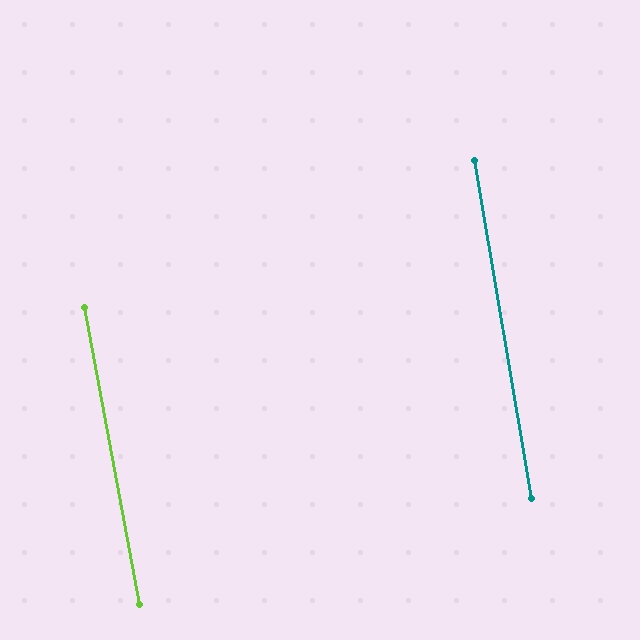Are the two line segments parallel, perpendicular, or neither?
Parallel — their directions differ by only 0.9°.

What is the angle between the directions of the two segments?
Approximately 1 degree.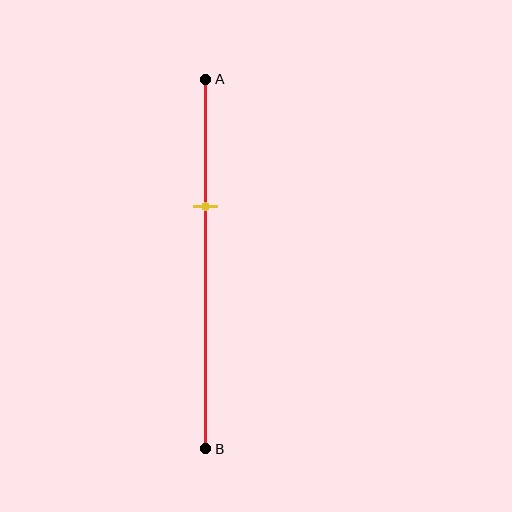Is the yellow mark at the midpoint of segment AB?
No, the mark is at about 35% from A, not at the 50% midpoint.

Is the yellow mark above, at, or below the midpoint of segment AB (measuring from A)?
The yellow mark is above the midpoint of segment AB.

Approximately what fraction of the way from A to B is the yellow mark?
The yellow mark is approximately 35% of the way from A to B.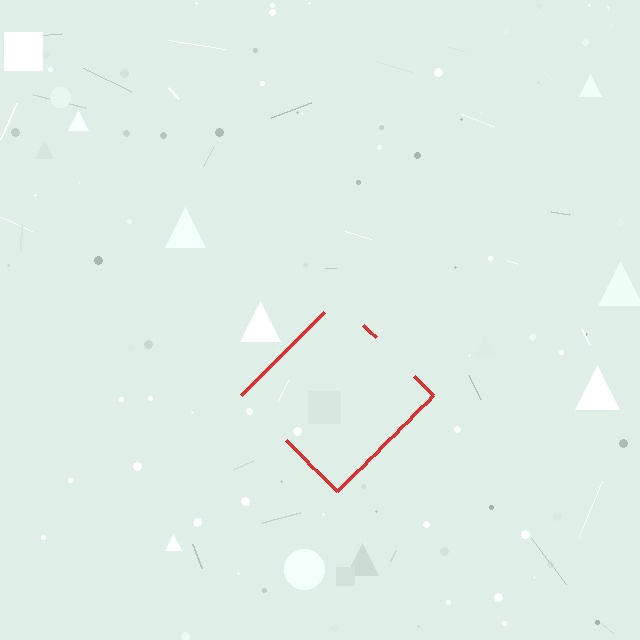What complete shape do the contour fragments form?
The contour fragments form a diamond.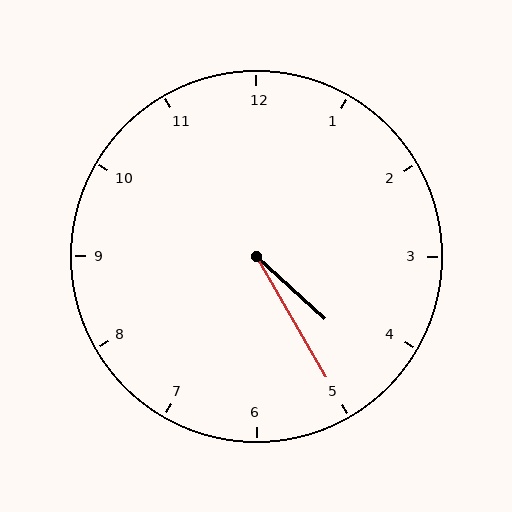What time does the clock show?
4:25.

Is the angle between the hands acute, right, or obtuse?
It is acute.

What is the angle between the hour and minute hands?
Approximately 18 degrees.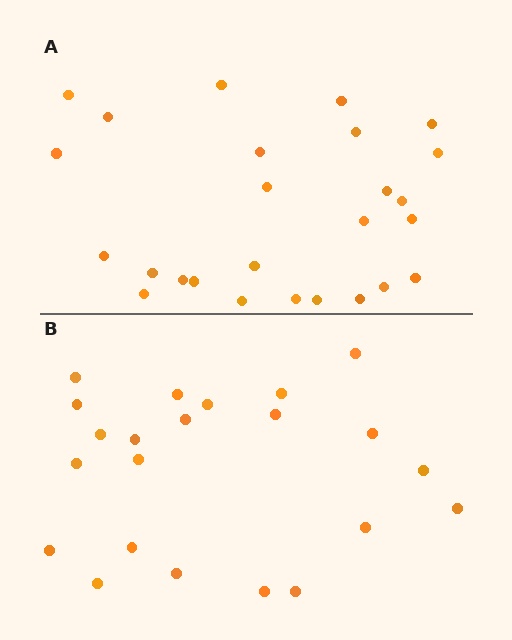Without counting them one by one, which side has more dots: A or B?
Region A (the top region) has more dots.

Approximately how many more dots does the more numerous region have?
Region A has about 4 more dots than region B.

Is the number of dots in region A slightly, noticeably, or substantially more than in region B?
Region A has only slightly more — the two regions are fairly close. The ratio is roughly 1.2 to 1.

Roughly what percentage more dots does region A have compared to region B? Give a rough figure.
About 20% more.